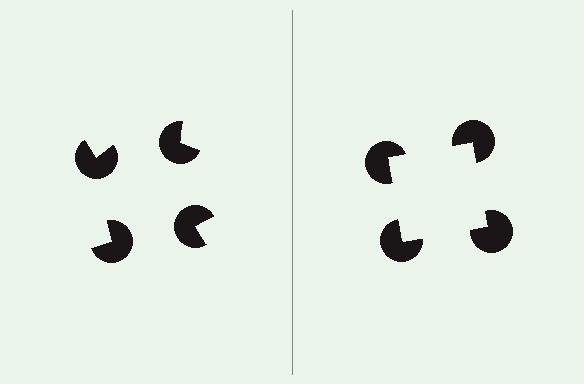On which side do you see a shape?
An illusory square appears on the right side. On the left side the wedge cuts are rotated, so no coherent shape forms.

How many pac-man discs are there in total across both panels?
8 — 4 on each side.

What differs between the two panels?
The pac-man discs are positioned identically on both sides; only the wedge orientations differ. On the right they align to a square; on the left they are misaligned.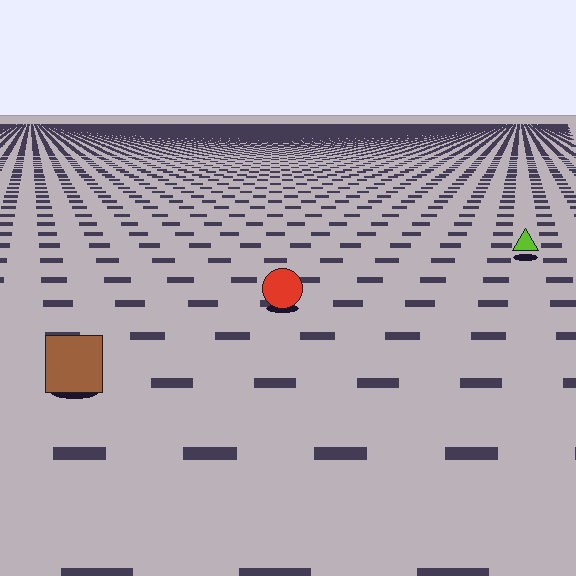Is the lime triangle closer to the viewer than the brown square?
No. The brown square is closer — you can tell from the texture gradient: the ground texture is coarser near it.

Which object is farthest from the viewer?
The lime triangle is farthest from the viewer. It appears smaller and the ground texture around it is denser.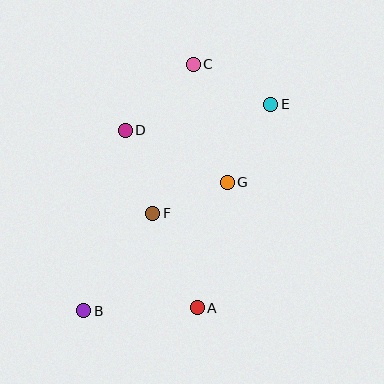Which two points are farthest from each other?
Points B and E are farthest from each other.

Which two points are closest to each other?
Points F and G are closest to each other.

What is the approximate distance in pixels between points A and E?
The distance between A and E is approximately 216 pixels.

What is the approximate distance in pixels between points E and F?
The distance between E and F is approximately 161 pixels.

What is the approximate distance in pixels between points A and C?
The distance between A and C is approximately 244 pixels.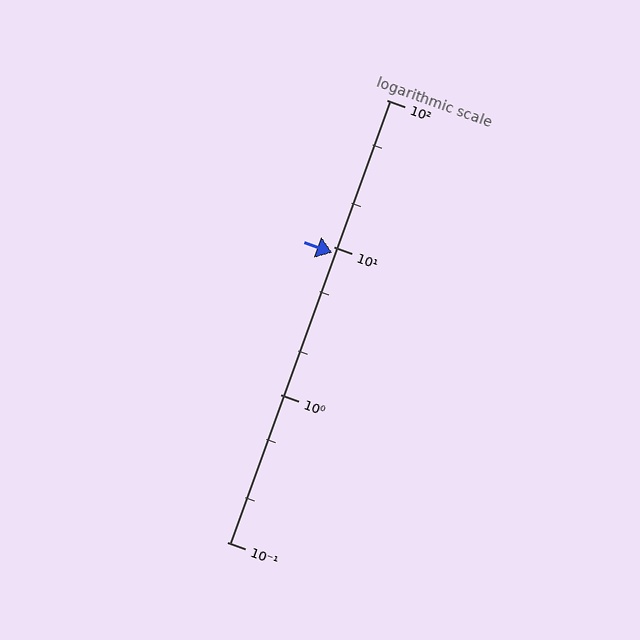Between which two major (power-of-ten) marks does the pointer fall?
The pointer is between 1 and 10.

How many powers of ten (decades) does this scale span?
The scale spans 3 decades, from 0.1 to 100.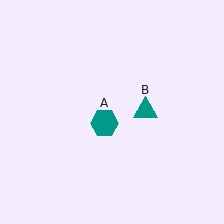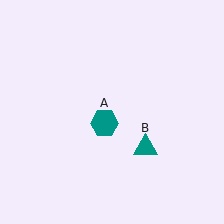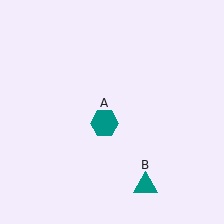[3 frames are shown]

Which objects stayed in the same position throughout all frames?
Teal hexagon (object A) remained stationary.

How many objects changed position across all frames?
1 object changed position: teal triangle (object B).